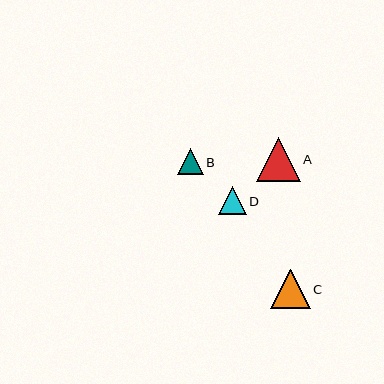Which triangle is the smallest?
Triangle B is the smallest with a size of approximately 26 pixels.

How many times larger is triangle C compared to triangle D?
Triangle C is approximately 1.4 times the size of triangle D.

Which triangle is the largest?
Triangle A is the largest with a size of approximately 44 pixels.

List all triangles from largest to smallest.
From largest to smallest: A, C, D, B.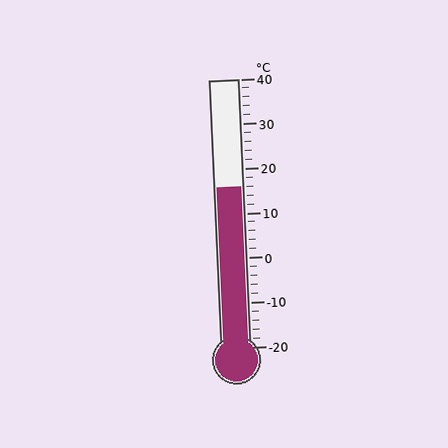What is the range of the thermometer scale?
The thermometer scale ranges from -20°C to 40°C.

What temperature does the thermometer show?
The thermometer shows approximately 16°C.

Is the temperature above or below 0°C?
The temperature is above 0°C.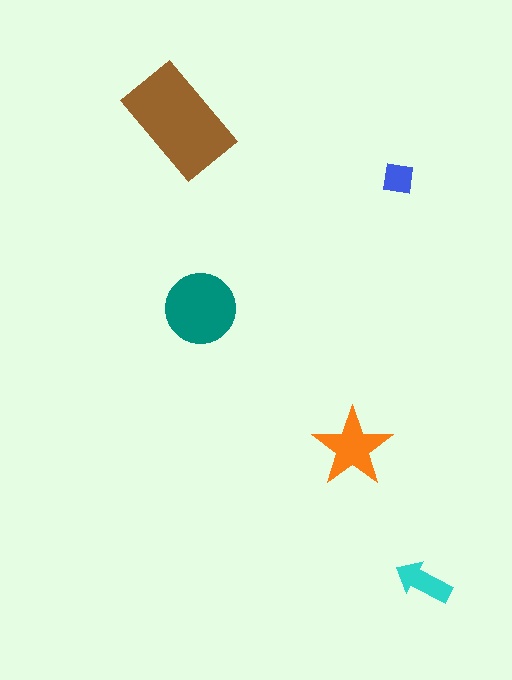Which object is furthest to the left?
The brown rectangle is leftmost.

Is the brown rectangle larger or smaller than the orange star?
Larger.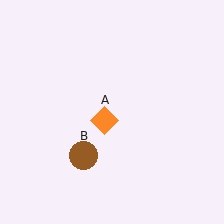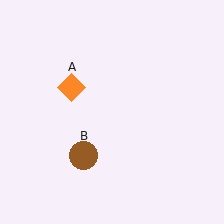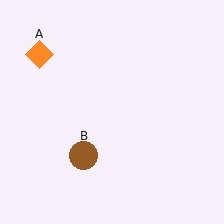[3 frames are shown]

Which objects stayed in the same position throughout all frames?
Brown circle (object B) remained stationary.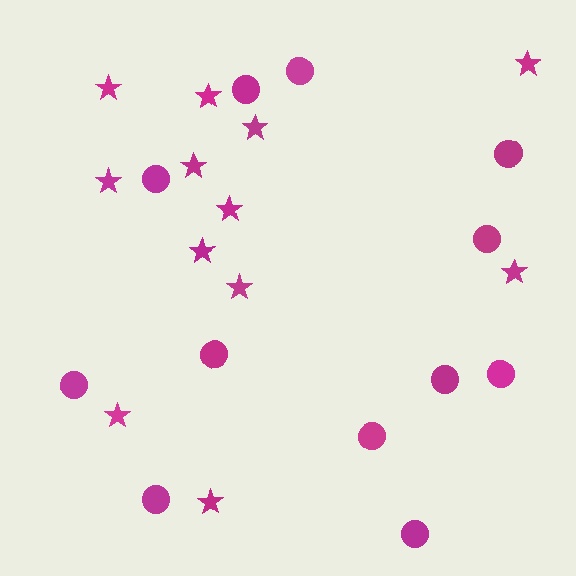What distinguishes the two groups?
There are 2 groups: one group of stars (12) and one group of circles (12).